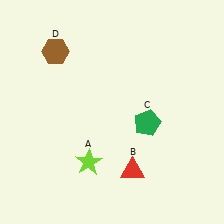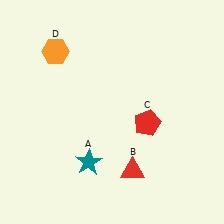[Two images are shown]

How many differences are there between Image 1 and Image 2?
There are 3 differences between the two images.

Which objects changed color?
A changed from lime to teal. C changed from green to red. D changed from brown to orange.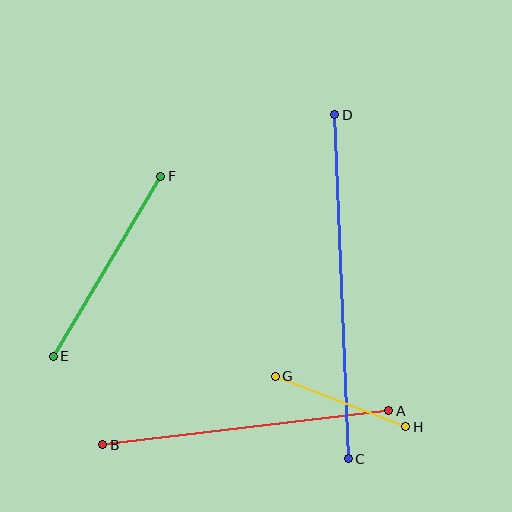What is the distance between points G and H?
The distance is approximately 140 pixels.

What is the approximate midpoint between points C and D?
The midpoint is at approximately (341, 287) pixels.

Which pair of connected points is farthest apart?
Points C and D are farthest apart.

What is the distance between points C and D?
The distance is approximately 344 pixels.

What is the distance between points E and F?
The distance is approximately 209 pixels.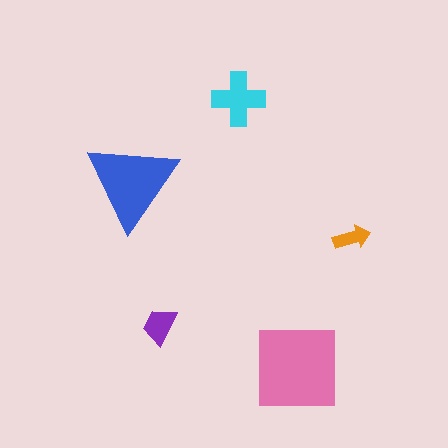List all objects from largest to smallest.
The pink square, the blue triangle, the cyan cross, the purple trapezoid, the orange arrow.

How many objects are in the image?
There are 5 objects in the image.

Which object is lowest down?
The pink square is bottommost.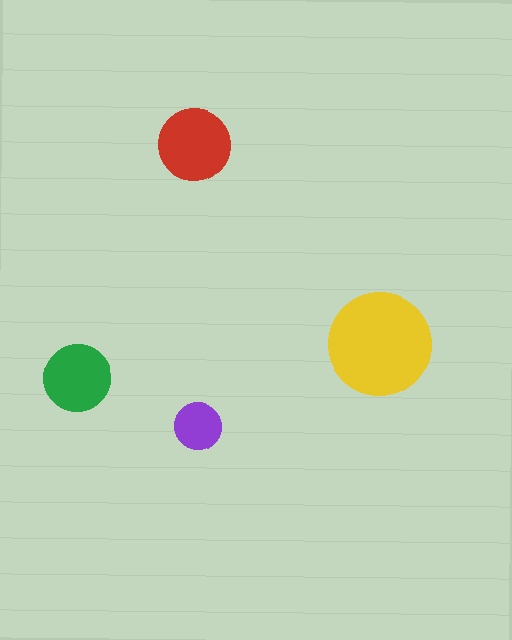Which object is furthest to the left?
The green circle is leftmost.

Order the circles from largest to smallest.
the yellow one, the red one, the green one, the purple one.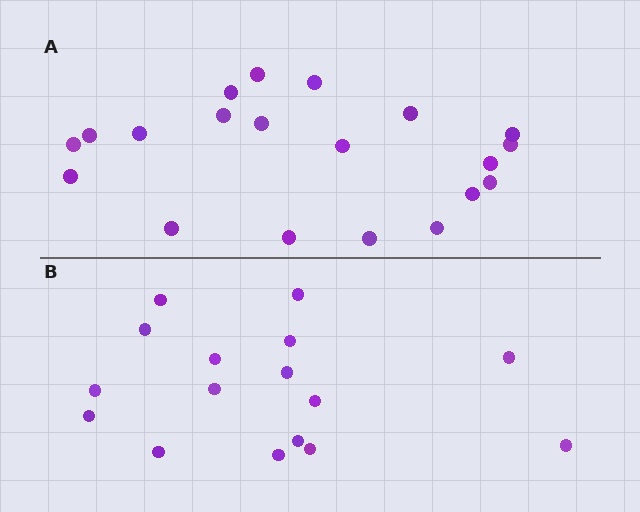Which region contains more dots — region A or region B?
Region A (the top region) has more dots.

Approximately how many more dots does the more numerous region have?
Region A has about 4 more dots than region B.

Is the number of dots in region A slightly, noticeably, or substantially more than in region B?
Region A has noticeably more, but not dramatically so. The ratio is roughly 1.2 to 1.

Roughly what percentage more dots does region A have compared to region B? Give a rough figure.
About 25% more.